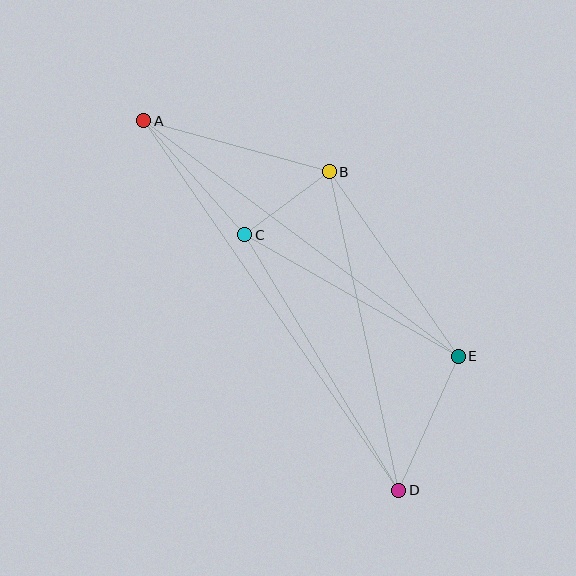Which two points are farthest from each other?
Points A and D are farthest from each other.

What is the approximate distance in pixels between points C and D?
The distance between C and D is approximately 298 pixels.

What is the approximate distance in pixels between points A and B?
The distance between A and B is approximately 193 pixels.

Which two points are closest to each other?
Points B and C are closest to each other.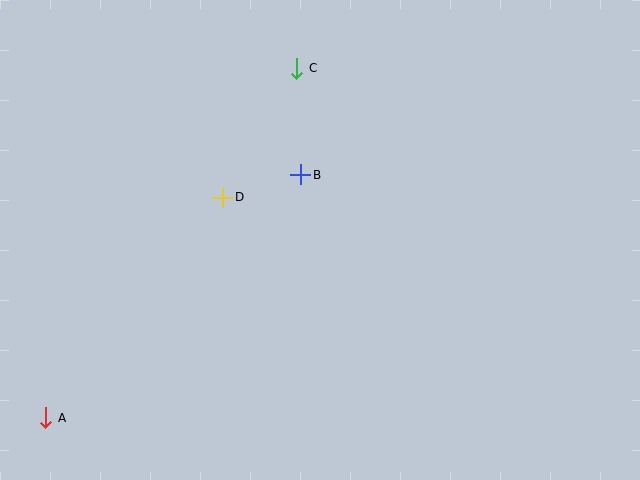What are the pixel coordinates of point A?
Point A is at (46, 418).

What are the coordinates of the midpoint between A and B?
The midpoint between A and B is at (173, 296).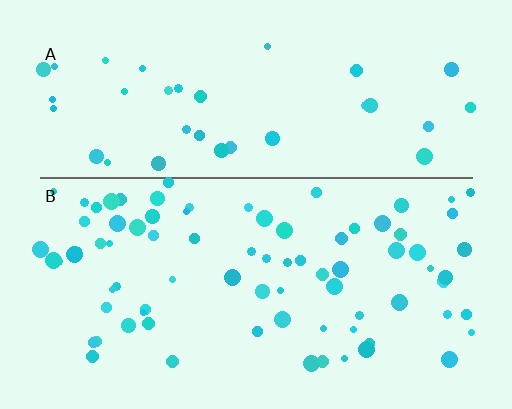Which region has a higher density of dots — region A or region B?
B (the bottom).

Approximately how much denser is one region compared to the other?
Approximately 2.2× — region B over region A.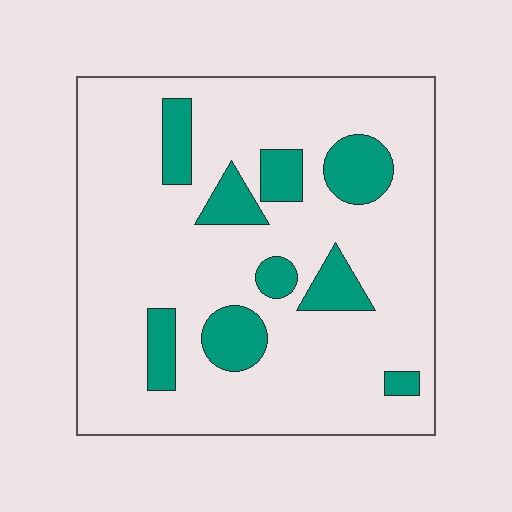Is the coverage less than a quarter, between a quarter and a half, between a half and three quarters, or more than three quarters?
Less than a quarter.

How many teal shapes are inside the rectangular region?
9.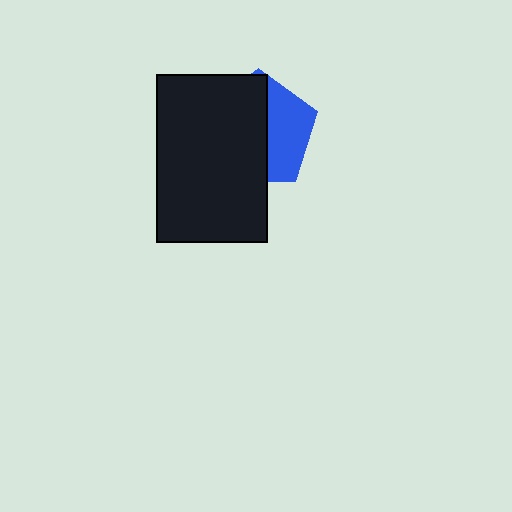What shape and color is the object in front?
The object in front is a black rectangle.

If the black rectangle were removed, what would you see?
You would see the complete blue pentagon.